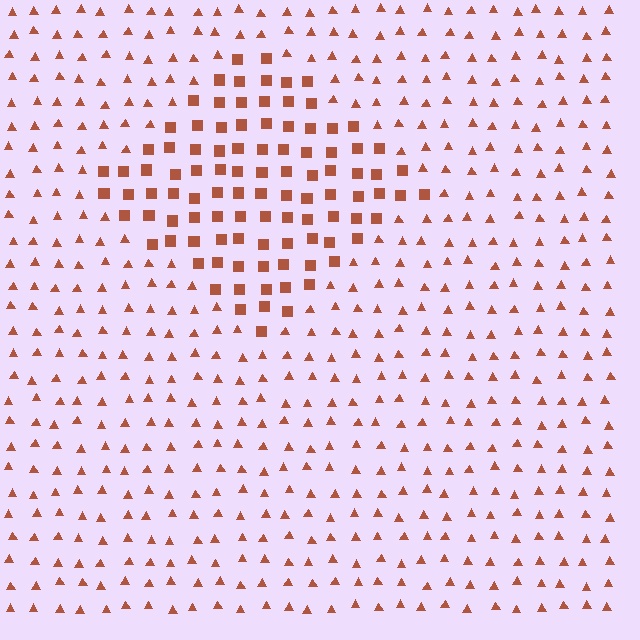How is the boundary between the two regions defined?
The boundary is defined by a change in element shape: squares inside vs. triangles outside. All elements share the same color and spacing.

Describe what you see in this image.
The image is filled with small brown elements arranged in a uniform grid. A diamond-shaped region contains squares, while the surrounding area contains triangles. The boundary is defined purely by the change in element shape.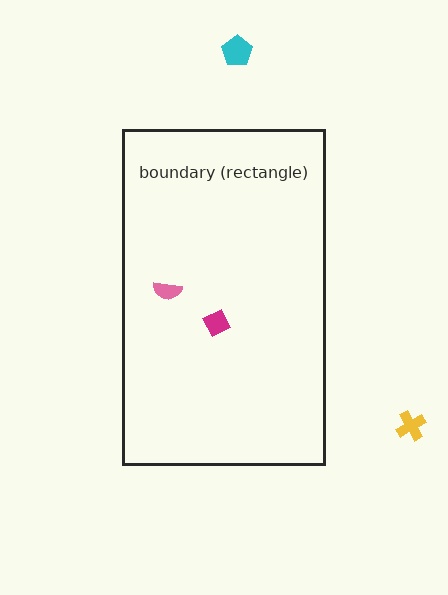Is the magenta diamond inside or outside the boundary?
Inside.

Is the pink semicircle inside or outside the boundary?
Inside.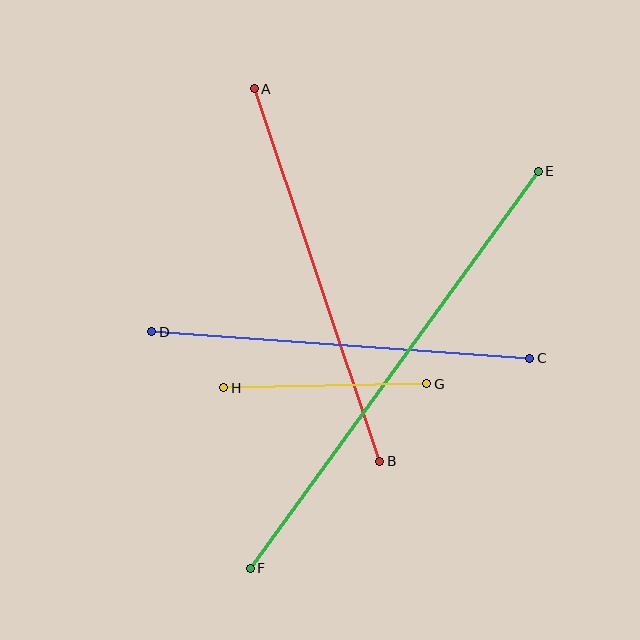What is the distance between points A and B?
The distance is approximately 393 pixels.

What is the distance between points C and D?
The distance is approximately 379 pixels.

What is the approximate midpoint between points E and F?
The midpoint is at approximately (394, 370) pixels.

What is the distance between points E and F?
The distance is approximately 490 pixels.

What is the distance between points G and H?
The distance is approximately 203 pixels.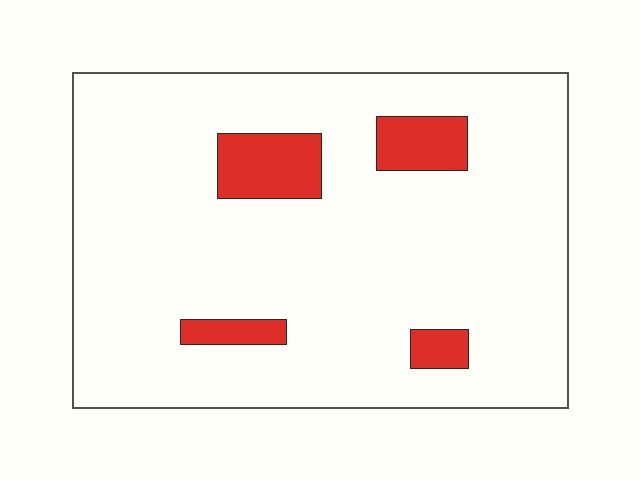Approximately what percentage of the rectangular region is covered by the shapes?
Approximately 10%.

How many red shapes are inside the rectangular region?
4.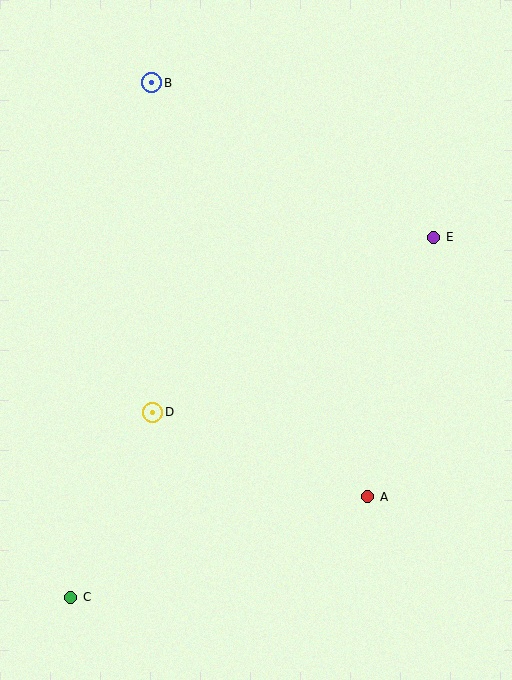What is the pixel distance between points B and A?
The distance between B and A is 467 pixels.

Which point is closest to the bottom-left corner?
Point C is closest to the bottom-left corner.